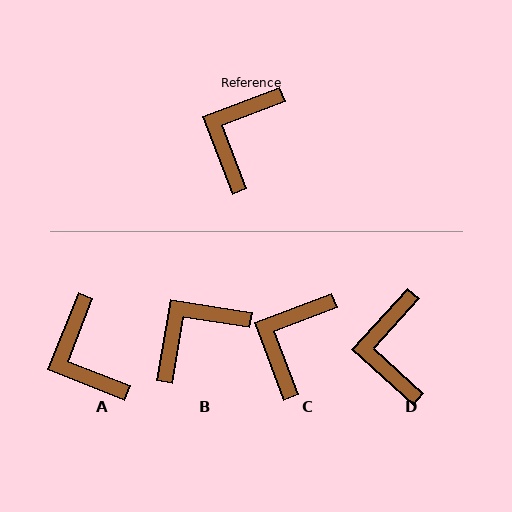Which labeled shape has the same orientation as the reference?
C.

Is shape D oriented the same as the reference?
No, it is off by about 27 degrees.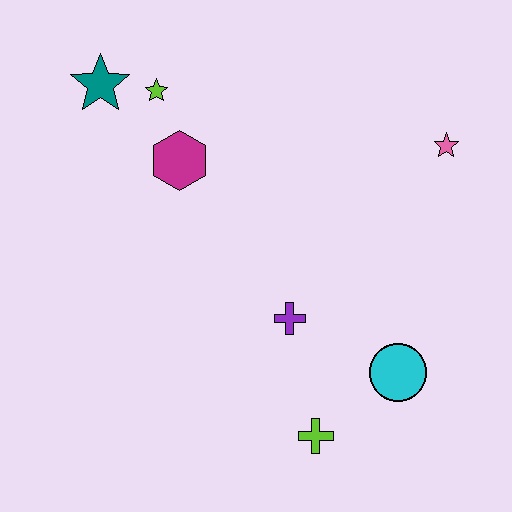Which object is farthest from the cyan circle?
The teal star is farthest from the cyan circle.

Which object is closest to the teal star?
The lime star is closest to the teal star.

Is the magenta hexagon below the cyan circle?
No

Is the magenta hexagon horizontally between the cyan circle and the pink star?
No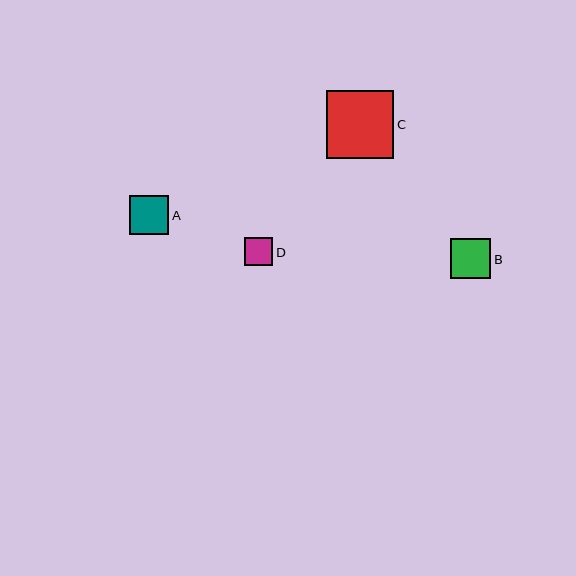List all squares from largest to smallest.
From largest to smallest: C, B, A, D.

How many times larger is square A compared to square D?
Square A is approximately 1.4 times the size of square D.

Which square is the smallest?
Square D is the smallest with a size of approximately 28 pixels.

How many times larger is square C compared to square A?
Square C is approximately 1.7 times the size of square A.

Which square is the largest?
Square C is the largest with a size of approximately 67 pixels.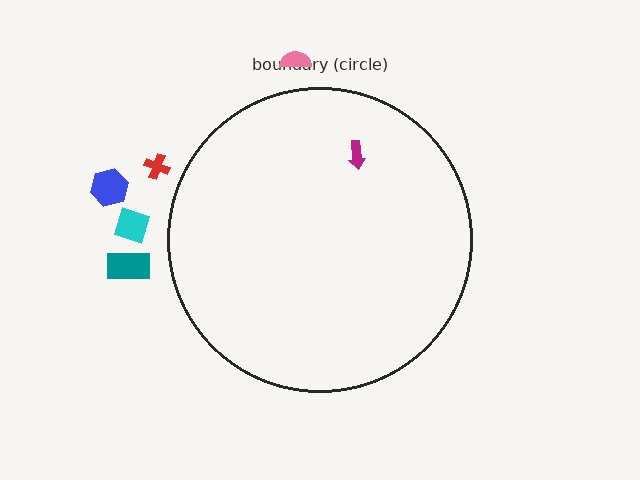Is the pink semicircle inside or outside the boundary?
Outside.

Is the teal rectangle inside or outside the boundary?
Outside.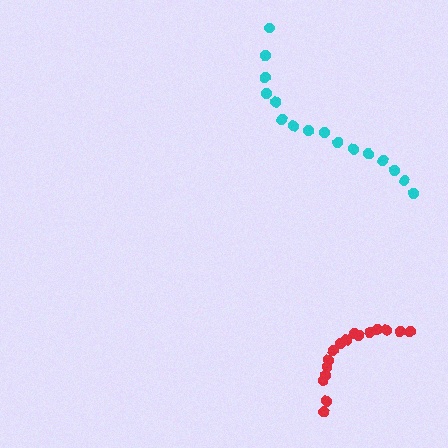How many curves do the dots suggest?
There are 2 distinct paths.